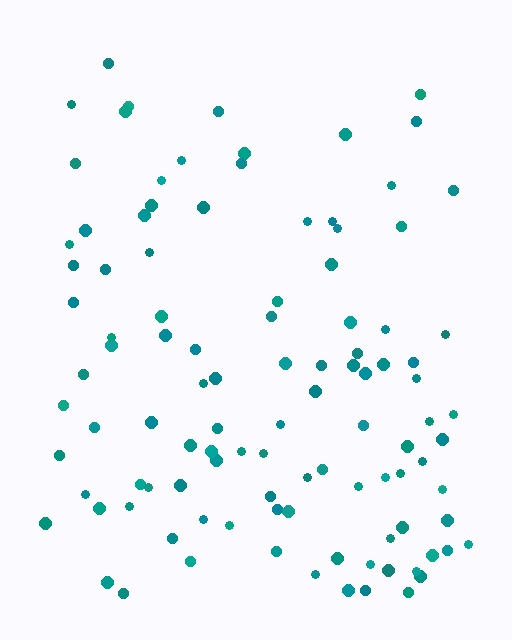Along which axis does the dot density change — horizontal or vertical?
Vertical.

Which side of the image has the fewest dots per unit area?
The top.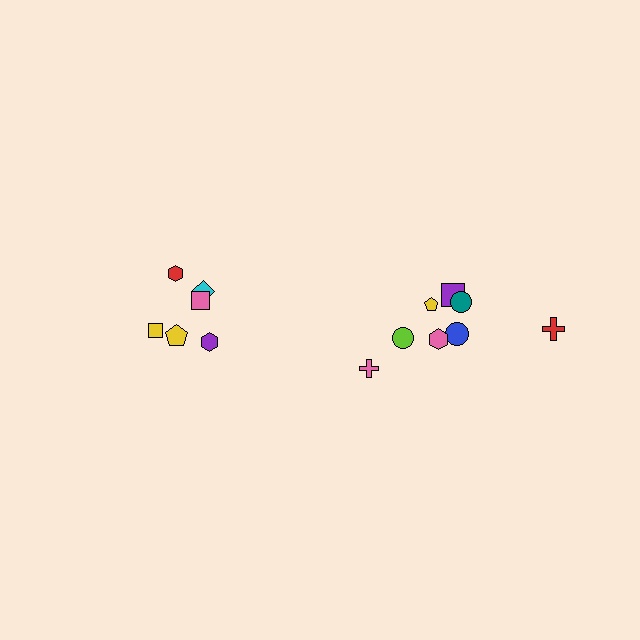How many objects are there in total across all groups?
There are 14 objects.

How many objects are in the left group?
There are 6 objects.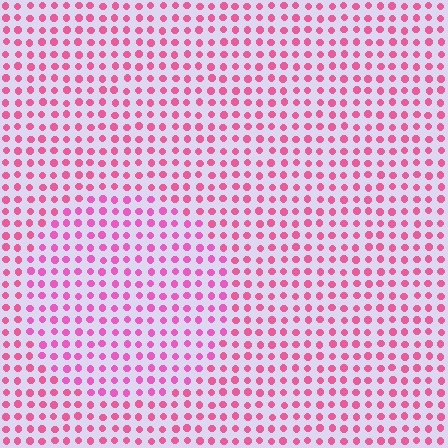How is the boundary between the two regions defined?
The boundary is defined purely by a slight shift in hue (about 17 degrees). Spacing, size, and orientation are identical on both sides.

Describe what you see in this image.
The image is filled with small pink elements in a uniform arrangement. A circle-shaped region is visible where the elements are tinted to a slightly different hue, forming a subtle color boundary.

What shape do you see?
I see a circle.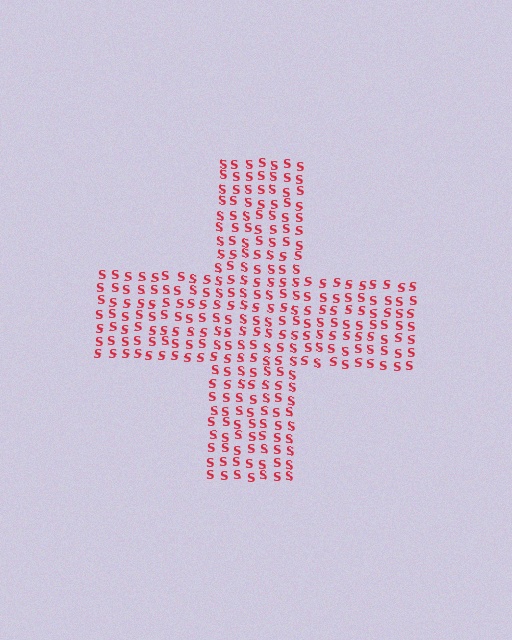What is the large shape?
The large shape is a cross.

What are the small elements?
The small elements are letter S's.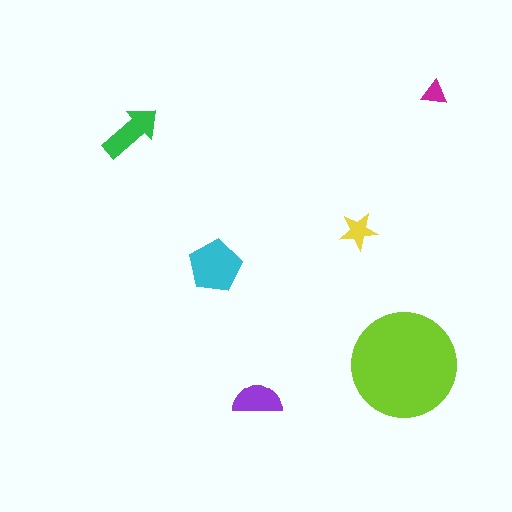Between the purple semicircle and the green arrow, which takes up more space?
The green arrow.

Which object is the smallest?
The magenta triangle.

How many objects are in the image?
There are 6 objects in the image.